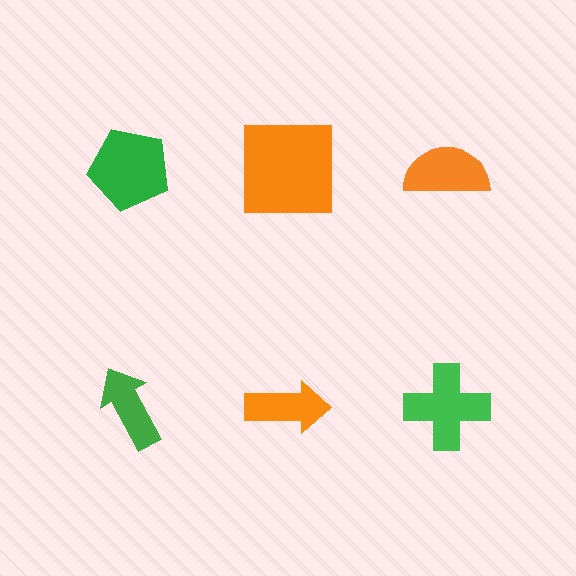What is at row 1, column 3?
An orange semicircle.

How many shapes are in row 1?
3 shapes.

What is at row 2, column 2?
An orange arrow.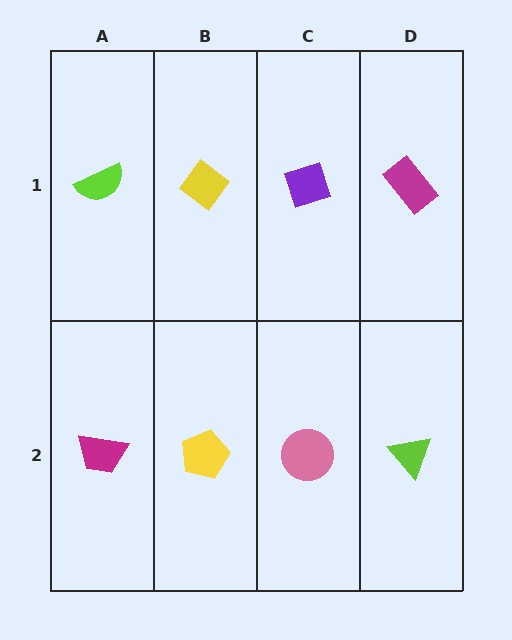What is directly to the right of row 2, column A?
A yellow pentagon.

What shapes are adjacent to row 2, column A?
A lime semicircle (row 1, column A), a yellow pentagon (row 2, column B).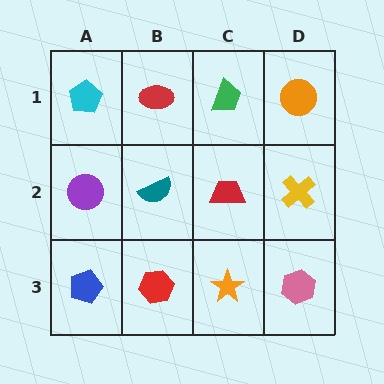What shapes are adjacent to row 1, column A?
A purple circle (row 2, column A), a red ellipse (row 1, column B).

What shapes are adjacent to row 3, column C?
A red trapezoid (row 2, column C), a red hexagon (row 3, column B), a pink hexagon (row 3, column D).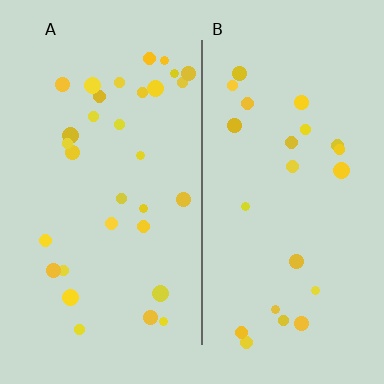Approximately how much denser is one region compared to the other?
Approximately 1.4× — region A over region B.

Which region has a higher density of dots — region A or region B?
A (the left).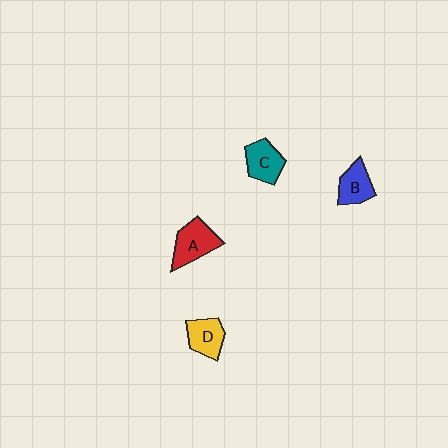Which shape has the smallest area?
Shape B (blue).